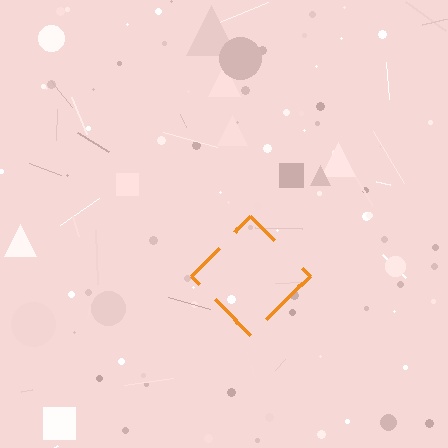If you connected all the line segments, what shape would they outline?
They would outline a diamond.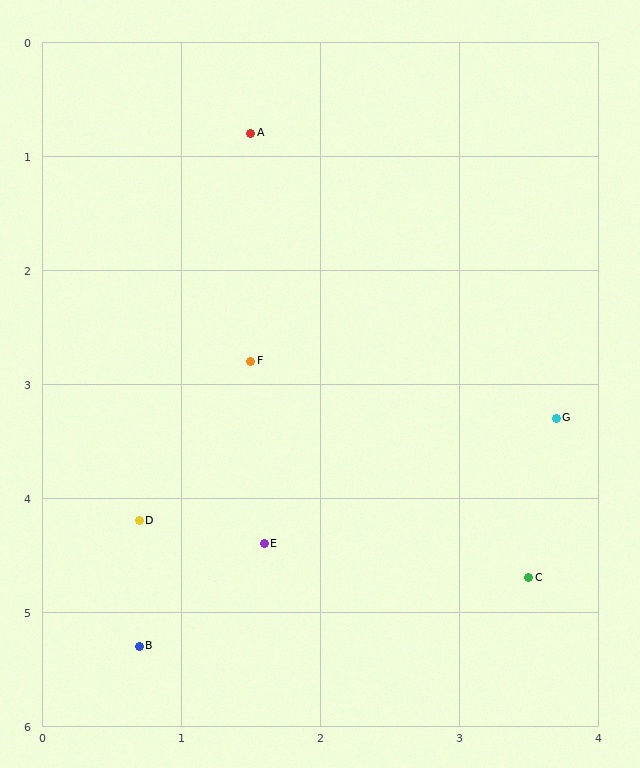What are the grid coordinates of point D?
Point D is at approximately (0.7, 4.2).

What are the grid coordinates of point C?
Point C is at approximately (3.5, 4.7).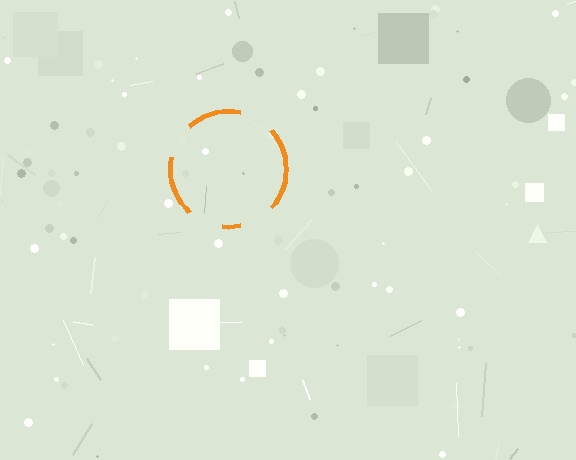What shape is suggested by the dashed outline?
The dashed outline suggests a circle.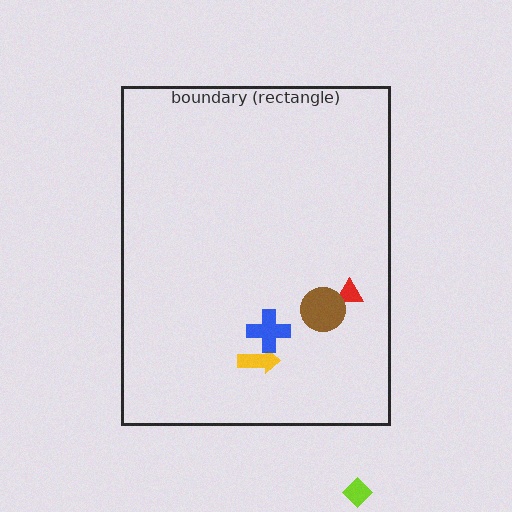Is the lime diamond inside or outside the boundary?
Outside.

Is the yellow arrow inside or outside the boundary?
Inside.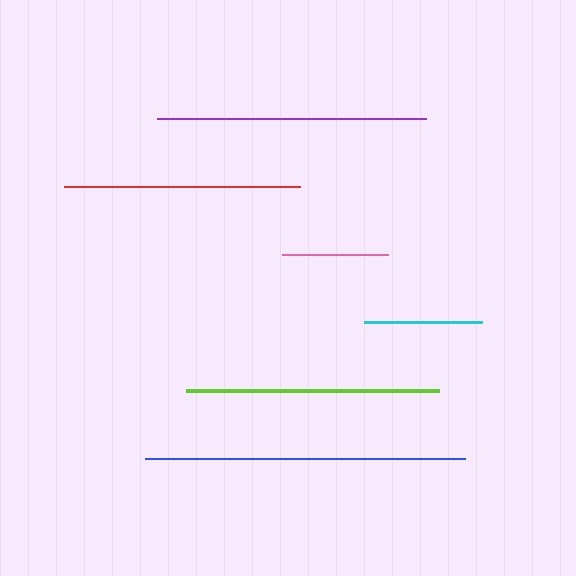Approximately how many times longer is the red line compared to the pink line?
The red line is approximately 2.2 times the length of the pink line.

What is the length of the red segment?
The red segment is approximately 236 pixels long.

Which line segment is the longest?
The blue line is the longest at approximately 320 pixels.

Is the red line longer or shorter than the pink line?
The red line is longer than the pink line.